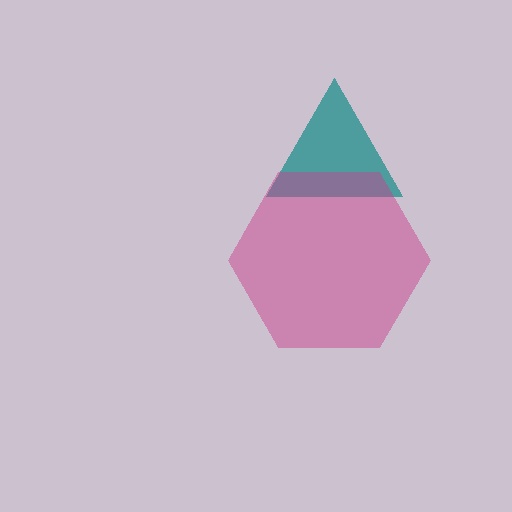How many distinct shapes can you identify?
There are 2 distinct shapes: a teal triangle, a magenta hexagon.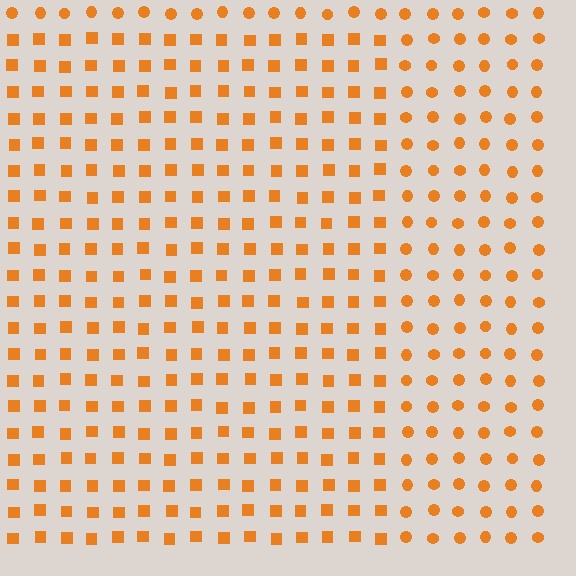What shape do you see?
I see a rectangle.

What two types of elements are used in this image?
The image uses squares inside the rectangle region and circles outside it.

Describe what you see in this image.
The image is filled with small orange elements arranged in a uniform grid. A rectangle-shaped region contains squares, while the surrounding area contains circles. The boundary is defined purely by the change in element shape.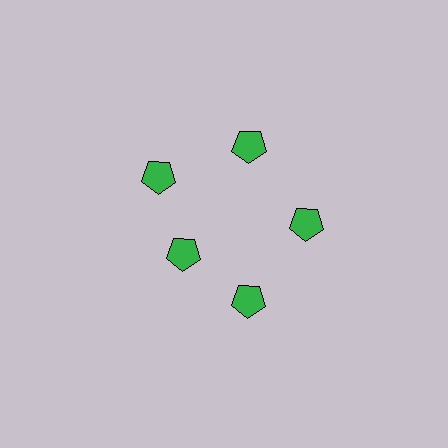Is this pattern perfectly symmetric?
No. The 5 green pentagons are arranged in a ring, but one element near the 8 o'clock position is pulled inward toward the center, breaking the 5-fold rotational symmetry.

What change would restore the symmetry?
The symmetry would be restored by moving it outward, back onto the ring so that all 5 pentagons sit at equal angles and equal distance from the center.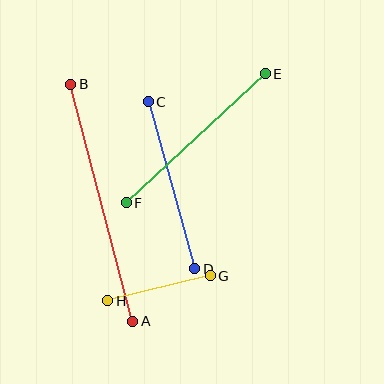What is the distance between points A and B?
The distance is approximately 245 pixels.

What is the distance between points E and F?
The distance is approximately 190 pixels.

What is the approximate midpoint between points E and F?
The midpoint is at approximately (196, 138) pixels.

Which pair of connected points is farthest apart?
Points A and B are farthest apart.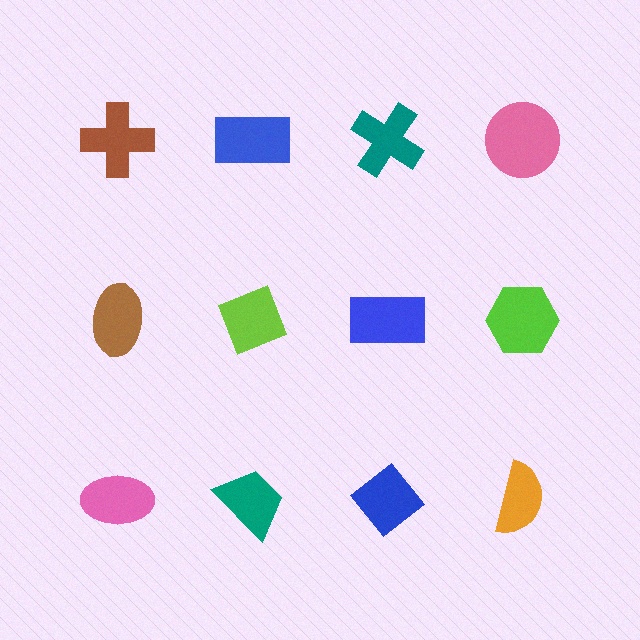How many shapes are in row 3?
4 shapes.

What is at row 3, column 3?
A blue diamond.